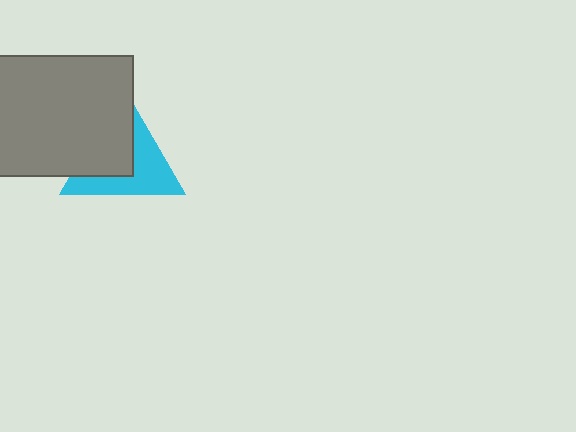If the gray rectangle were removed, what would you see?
You would see the complete cyan triangle.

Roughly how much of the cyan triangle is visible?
About half of it is visible (roughly 52%).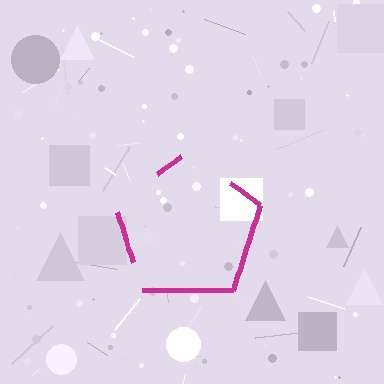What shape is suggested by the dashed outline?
The dashed outline suggests a pentagon.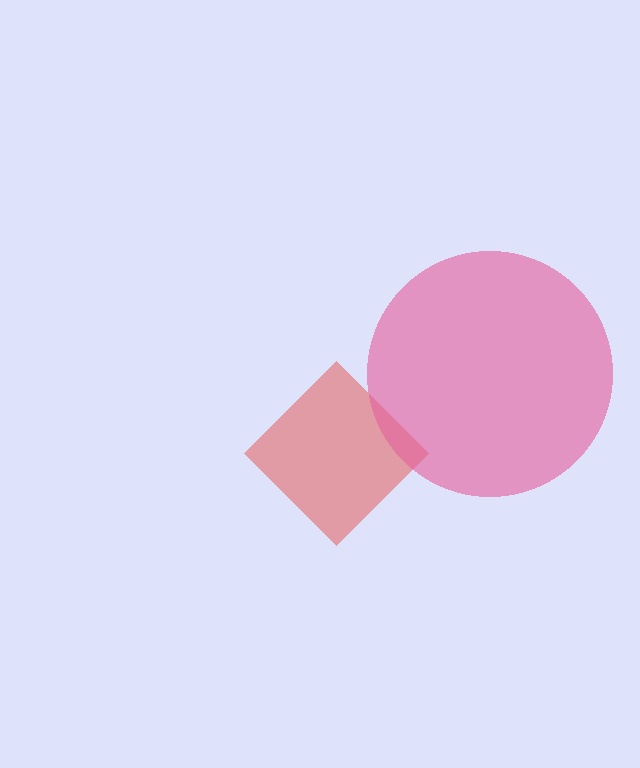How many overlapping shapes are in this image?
There are 2 overlapping shapes in the image.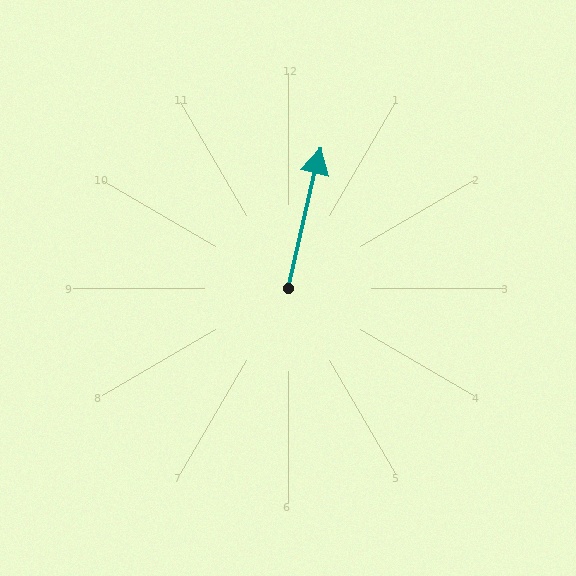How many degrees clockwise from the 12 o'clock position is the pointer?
Approximately 13 degrees.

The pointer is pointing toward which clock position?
Roughly 12 o'clock.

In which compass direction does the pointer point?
North.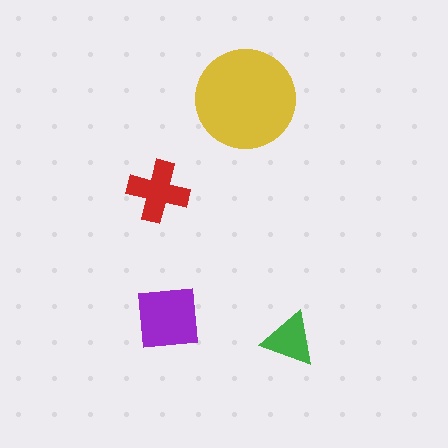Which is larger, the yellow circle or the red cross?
The yellow circle.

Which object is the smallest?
The green triangle.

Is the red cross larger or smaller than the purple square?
Smaller.